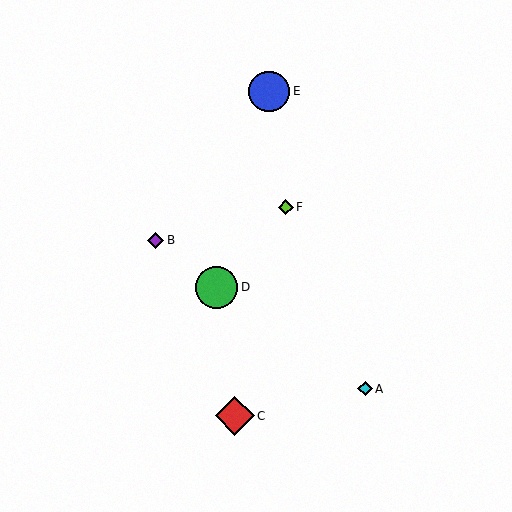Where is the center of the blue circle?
The center of the blue circle is at (269, 91).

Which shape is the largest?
The green circle (labeled D) is the largest.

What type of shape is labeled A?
Shape A is a cyan diamond.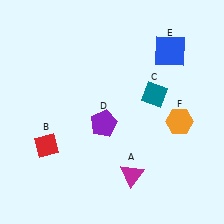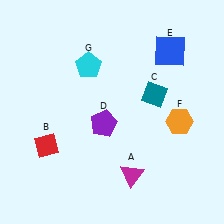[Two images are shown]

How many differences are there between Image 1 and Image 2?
There is 1 difference between the two images.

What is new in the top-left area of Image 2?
A cyan pentagon (G) was added in the top-left area of Image 2.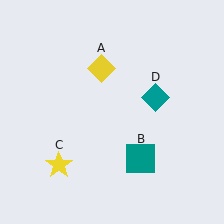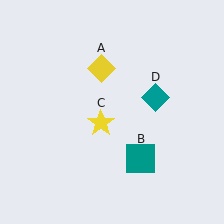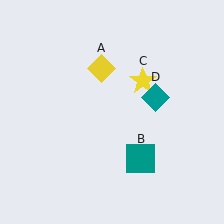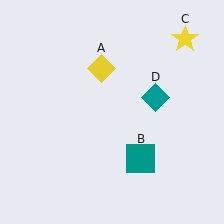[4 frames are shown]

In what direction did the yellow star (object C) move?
The yellow star (object C) moved up and to the right.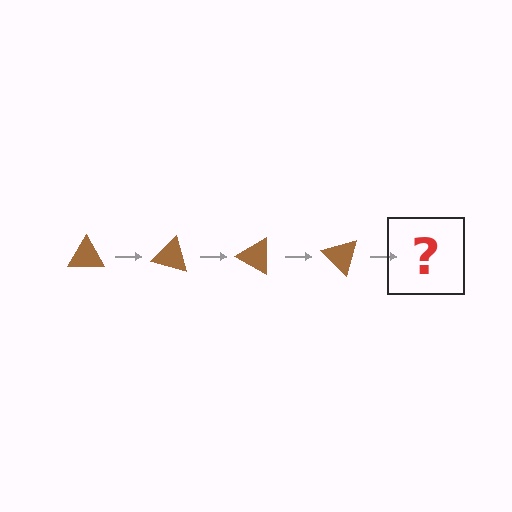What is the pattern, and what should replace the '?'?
The pattern is that the triangle rotates 15 degrees each step. The '?' should be a brown triangle rotated 60 degrees.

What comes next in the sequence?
The next element should be a brown triangle rotated 60 degrees.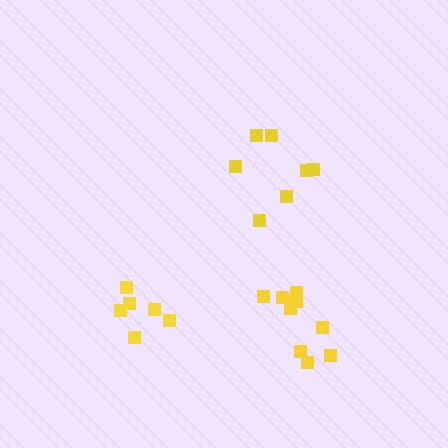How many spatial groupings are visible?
There are 3 spatial groupings.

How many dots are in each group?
Group 1: 9 dots, Group 2: 6 dots, Group 3: 7 dots (22 total).